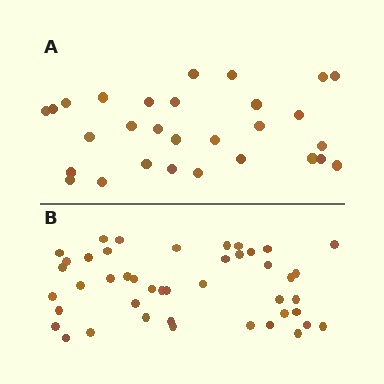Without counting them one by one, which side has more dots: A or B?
Region B (the bottom region) has more dots.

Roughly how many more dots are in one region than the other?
Region B has approximately 15 more dots than region A.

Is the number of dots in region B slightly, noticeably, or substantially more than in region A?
Region B has substantially more. The ratio is roughly 1.5 to 1.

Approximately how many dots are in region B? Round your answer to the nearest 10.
About 40 dots. (The exact count is 44, which rounds to 40.)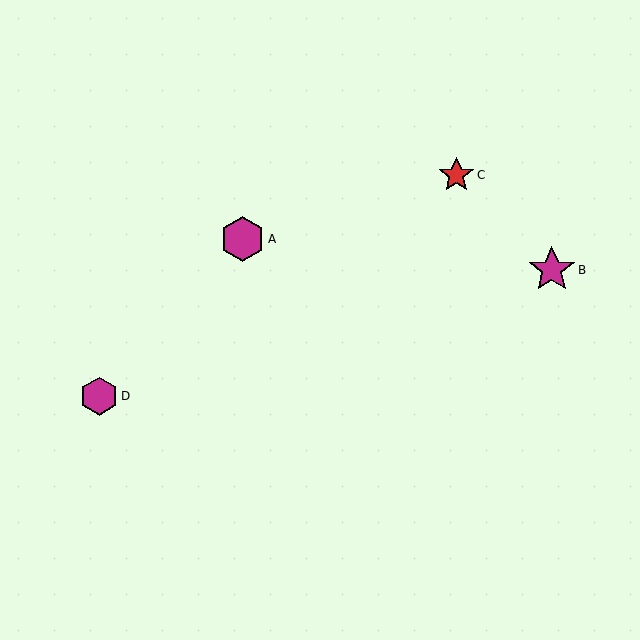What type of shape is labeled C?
Shape C is a red star.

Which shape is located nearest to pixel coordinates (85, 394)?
The magenta hexagon (labeled D) at (99, 396) is nearest to that location.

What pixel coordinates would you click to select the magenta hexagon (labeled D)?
Click at (99, 396) to select the magenta hexagon D.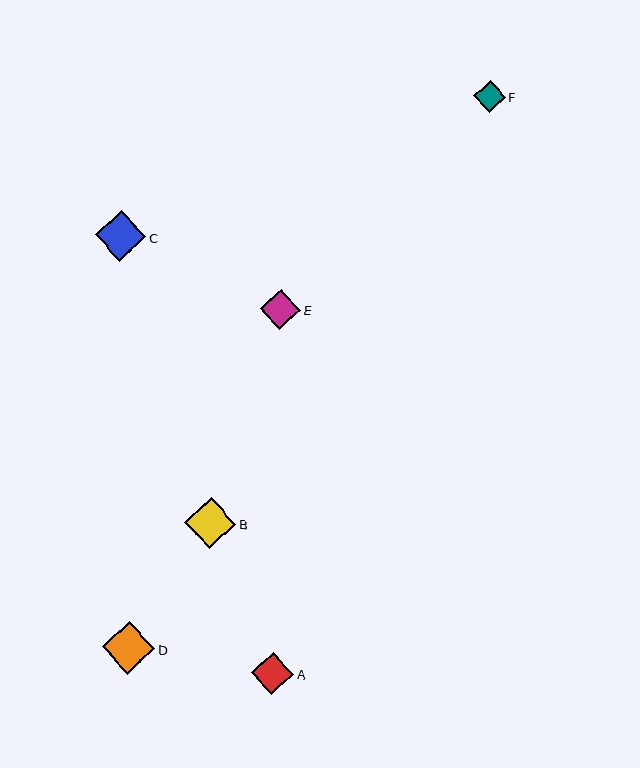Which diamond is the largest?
Diamond D is the largest with a size of approximately 53 pixels.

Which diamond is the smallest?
Diamond F is the smallest with a size of approximately 32 pixels.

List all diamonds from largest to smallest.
From largest to smallest: D, B, C, A, E, F.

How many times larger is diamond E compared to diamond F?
Diamond E is approximately 1.3 times the size of diamond F.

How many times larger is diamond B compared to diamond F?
Diamond B is approximately 1.6 times the size of diamond F.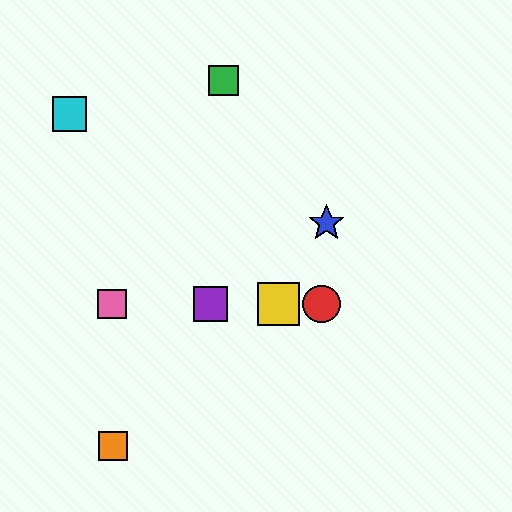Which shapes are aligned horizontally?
The red circle, the yellow square, the purple square, the pink square are aligned horizontally.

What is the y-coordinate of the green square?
The green square is at y≈80.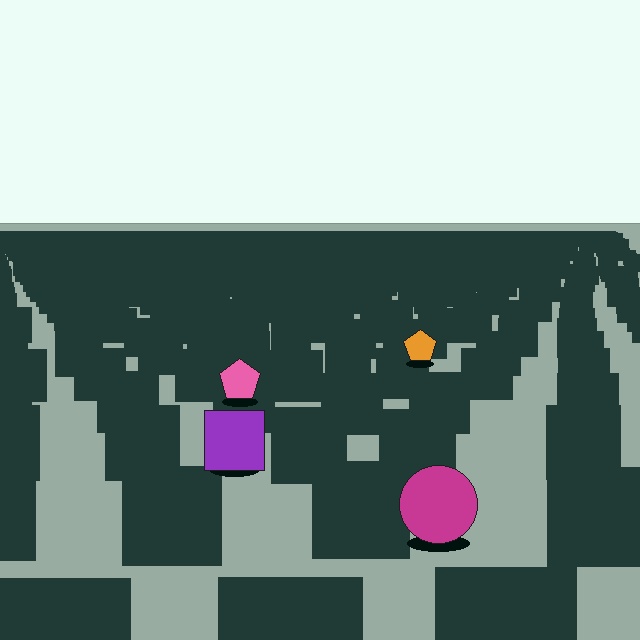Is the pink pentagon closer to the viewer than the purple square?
No. The purple square is closer — you can tell from the texture gradient: the ground texture is coarser near it.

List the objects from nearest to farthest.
From nearest to farthest: the magenta circle, the purple square, the pink pentagon, the orange pentagon.